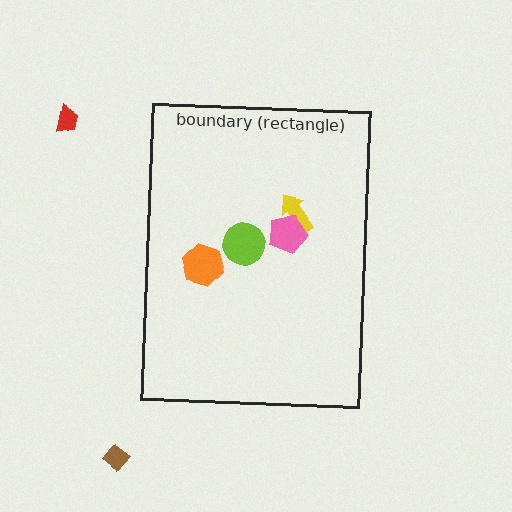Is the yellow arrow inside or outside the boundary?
Inside.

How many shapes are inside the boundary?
4 inside, 2 outside.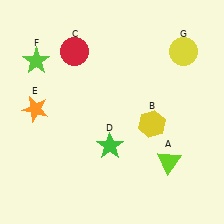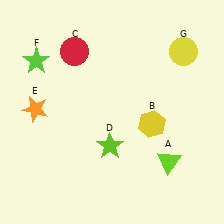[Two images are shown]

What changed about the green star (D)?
In Image 1, D is green. In Image 2, it changed to lime.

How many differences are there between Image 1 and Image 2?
There is 1 difference between the two images.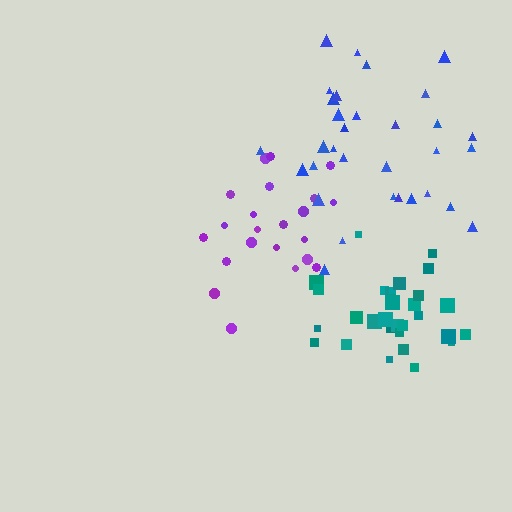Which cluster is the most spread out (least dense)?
Blue.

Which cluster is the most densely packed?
Teal.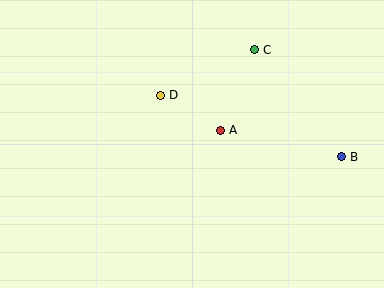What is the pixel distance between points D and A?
The distance between D and A is 69 pixels.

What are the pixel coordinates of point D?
Point D is at (160, 95).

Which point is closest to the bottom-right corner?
Point B is closest to the bottom-right corner.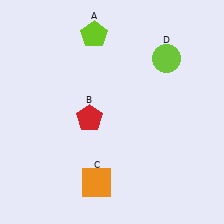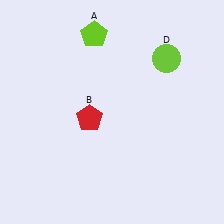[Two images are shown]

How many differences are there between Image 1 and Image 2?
There is 1 difference between the two images.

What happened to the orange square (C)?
The orange square (C) was removed in Image 2. It was in the bottom-left area of Image 1.